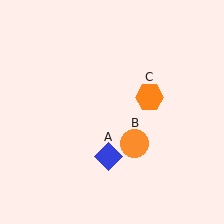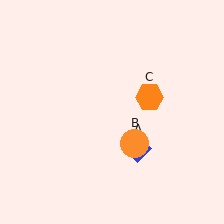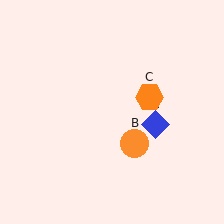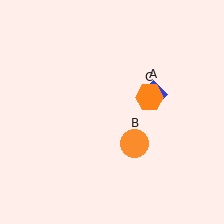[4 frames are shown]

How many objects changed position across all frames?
1 object changed position: blue diamond (object A).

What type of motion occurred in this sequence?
The blue diamond (object A) rotated counterclockwise around the center of the scene.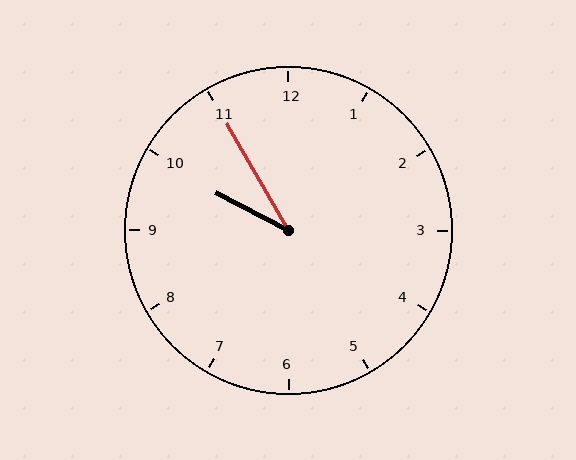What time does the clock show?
9:55.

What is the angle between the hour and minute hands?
Approximately 32 degrees.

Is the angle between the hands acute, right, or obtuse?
It is acute.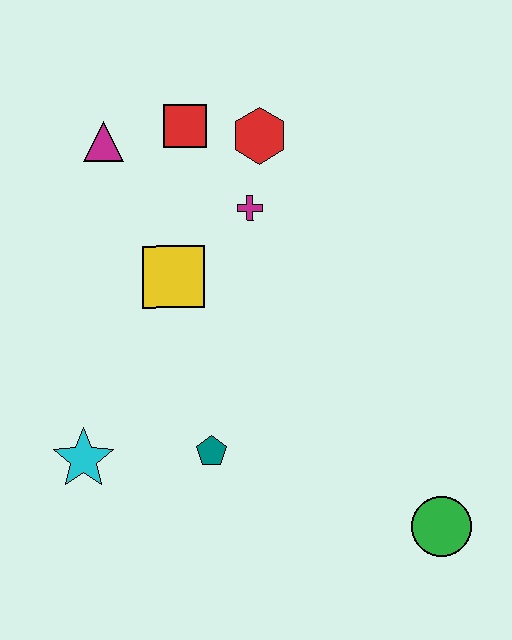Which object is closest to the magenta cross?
The red hexagon is closest to the magenta cross.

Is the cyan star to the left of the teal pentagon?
Yes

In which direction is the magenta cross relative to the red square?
The magenta cross is below the red square.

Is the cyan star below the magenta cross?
Yes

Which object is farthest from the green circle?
The magenta triangle is farthest from the green circle.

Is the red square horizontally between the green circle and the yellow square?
Yes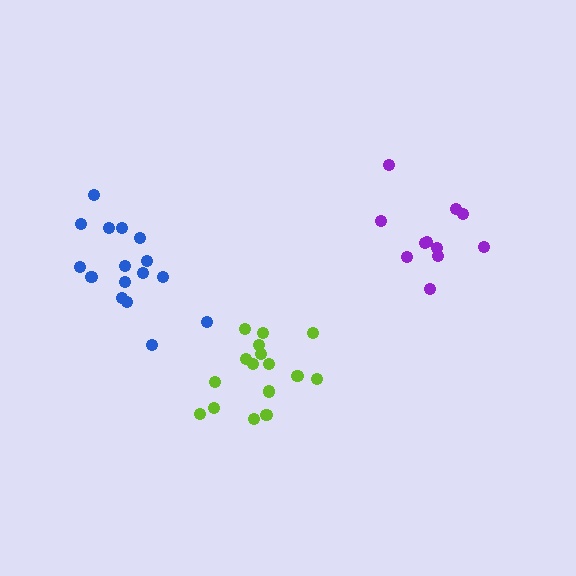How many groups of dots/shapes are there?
There are 3 groups.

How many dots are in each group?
Group 1: 16 dots, Group 2: 11 dots, Group 3: 16 dots (43 total).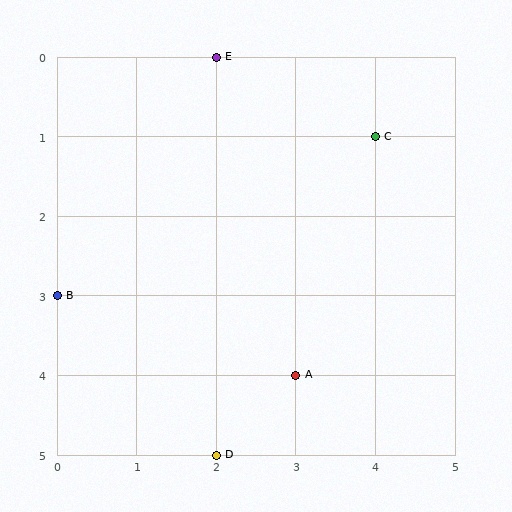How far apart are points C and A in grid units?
Points C and A are 1 column and 3 rows apart (about 3.2 grid units diagonally).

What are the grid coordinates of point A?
Point A is at grid coordinates (3, 4).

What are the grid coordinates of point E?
Point E is at grid coordinates (2, 0).